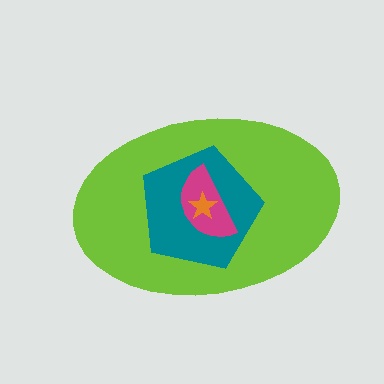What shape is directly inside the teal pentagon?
The magenta semicircle.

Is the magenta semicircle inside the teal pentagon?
Yes.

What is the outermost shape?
The lime ellipse.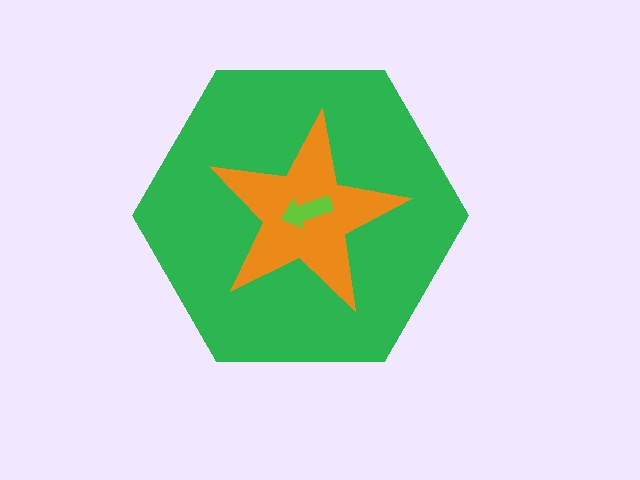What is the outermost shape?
The green hexagon.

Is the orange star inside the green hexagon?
Yes.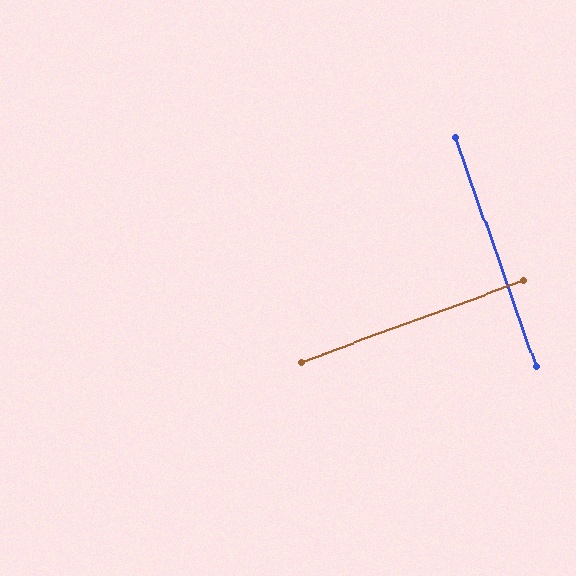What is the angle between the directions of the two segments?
Approximately 89 degrees.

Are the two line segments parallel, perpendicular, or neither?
Perpendicular — they meet at approximately 89°.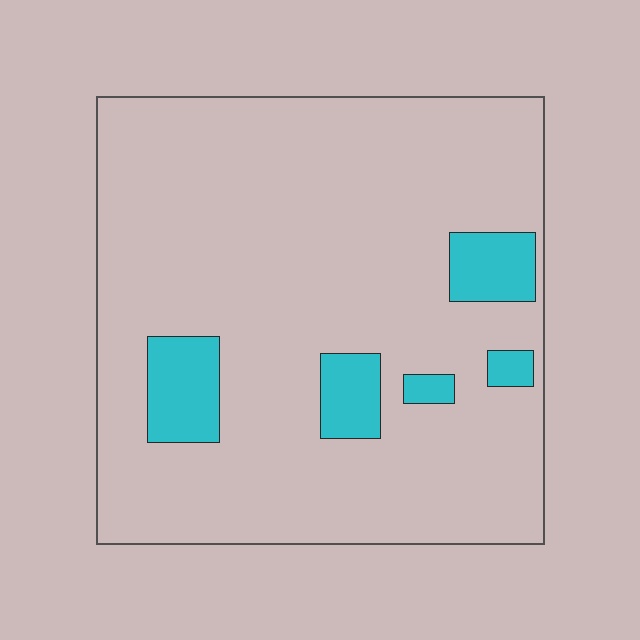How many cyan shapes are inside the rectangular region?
5.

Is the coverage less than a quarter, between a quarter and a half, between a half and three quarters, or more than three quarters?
Less than a quarter.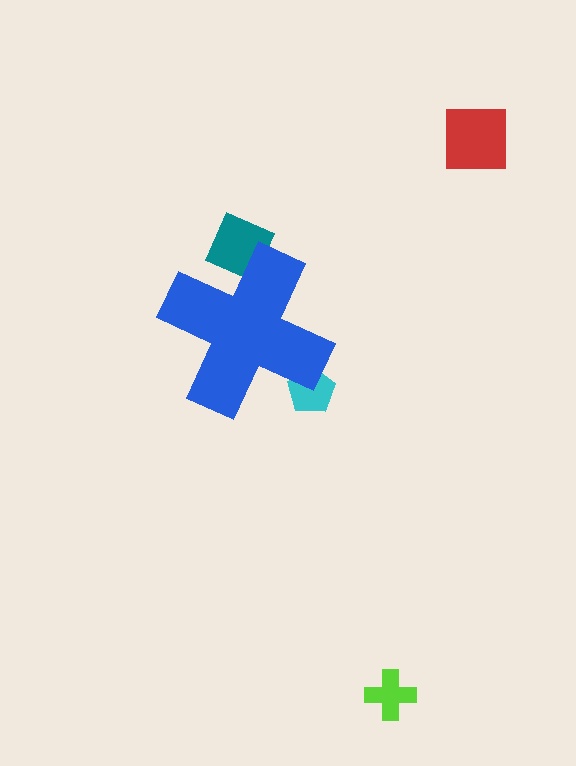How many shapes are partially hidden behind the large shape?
2 shapes are partially hidden.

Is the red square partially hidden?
No, the red square is fully visible.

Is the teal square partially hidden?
Yes, the teal square is partially hidden behind the blue cross.